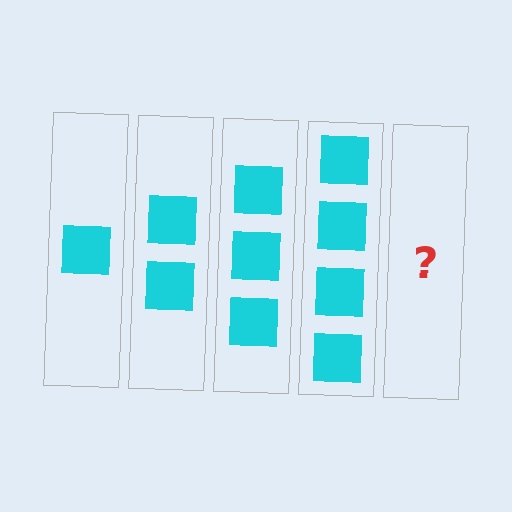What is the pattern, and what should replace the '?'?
The pattern is that each step adds one more square. The '?' should be 5 squares.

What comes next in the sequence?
The next element should be 5 squares.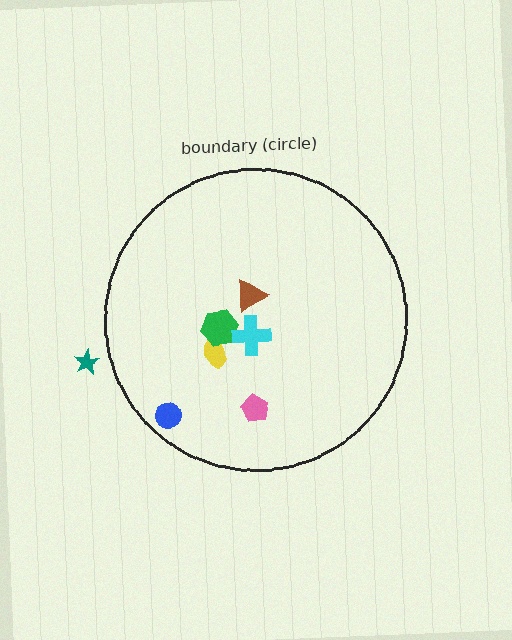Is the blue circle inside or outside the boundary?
Inside.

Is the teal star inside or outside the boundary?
Outside.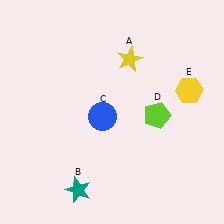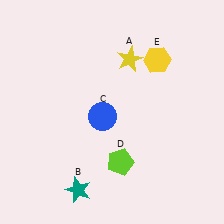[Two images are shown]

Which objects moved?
The objects that moved are: the lime pentagon (D), the yellow hexagon (E).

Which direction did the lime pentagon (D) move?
The lime pentagon (D) moved down.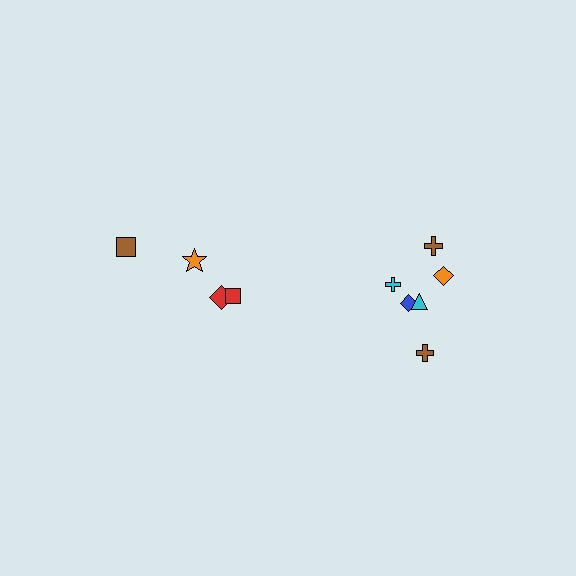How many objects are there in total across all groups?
There are 10 objects.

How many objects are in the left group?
There are 4 objects.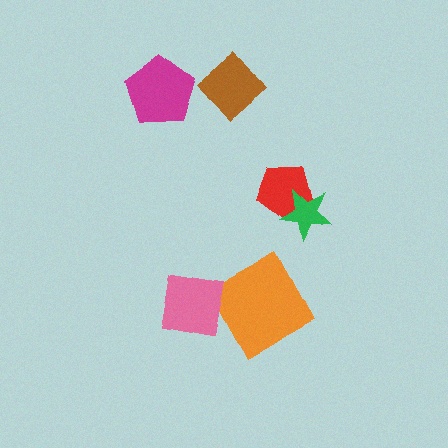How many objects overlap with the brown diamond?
0 objects overlap with the brown diamond.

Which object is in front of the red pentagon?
The green star is in front of the red pentagon.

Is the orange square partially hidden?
Yes, it is partially covered by another shape.